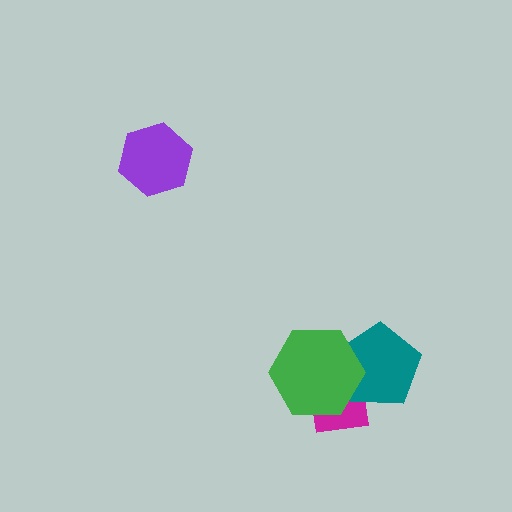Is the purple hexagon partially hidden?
No, no other shape covers it.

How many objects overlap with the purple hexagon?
0 objects overlap with the purple hexagon.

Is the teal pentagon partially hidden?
Yes, it is partially covered by another shape.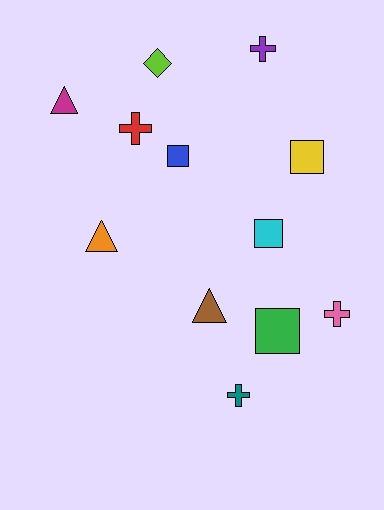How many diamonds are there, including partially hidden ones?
There is 1 diamond.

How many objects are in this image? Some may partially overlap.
There are 12 objects.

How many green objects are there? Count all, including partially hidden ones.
There is 1 green object.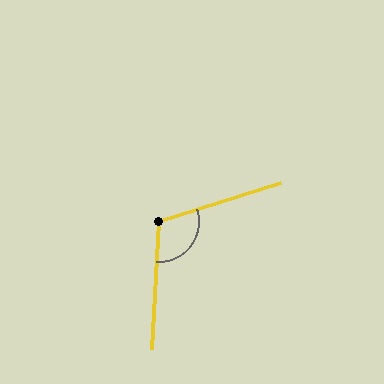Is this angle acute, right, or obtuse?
It is obtuse.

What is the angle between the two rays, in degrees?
Approximately 111 degrees.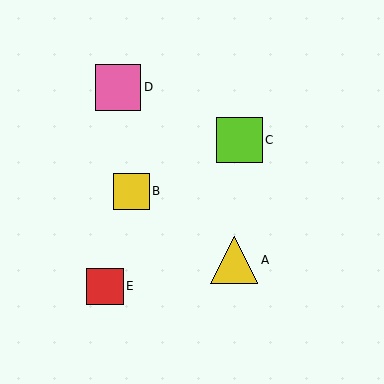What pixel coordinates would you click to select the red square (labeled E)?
Click at (105, 286) to select the red square E.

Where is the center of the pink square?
The center of the pink square is at (118, 87).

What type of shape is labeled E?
Shape E is a red square.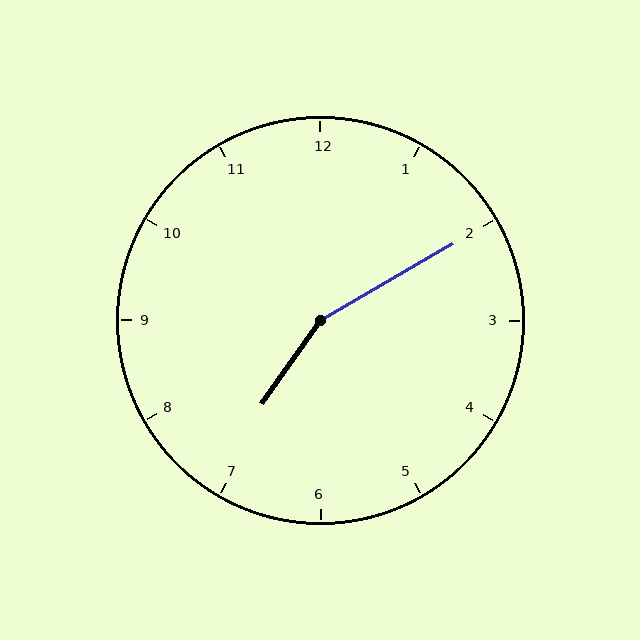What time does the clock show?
7:10.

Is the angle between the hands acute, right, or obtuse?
It is obtuse.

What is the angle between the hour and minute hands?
Approximately 155 degrees.